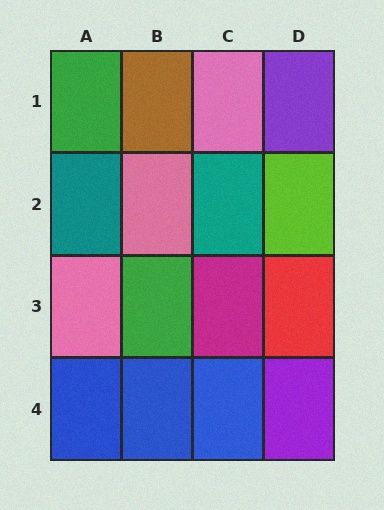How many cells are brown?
1 cell is brown.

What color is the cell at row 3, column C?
Magenta.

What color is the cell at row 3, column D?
Red.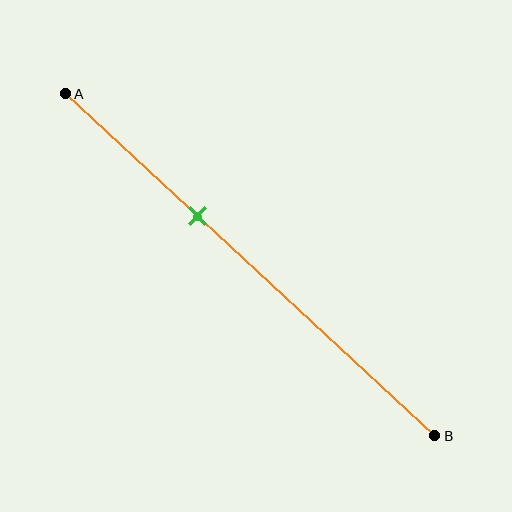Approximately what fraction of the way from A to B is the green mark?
The green mark is approximately 35% of the way from A to B.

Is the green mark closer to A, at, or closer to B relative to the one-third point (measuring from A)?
The green mark is approximately at the one-third point of segment AB.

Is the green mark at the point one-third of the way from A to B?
Yes, the mark is approximately at the one-third point.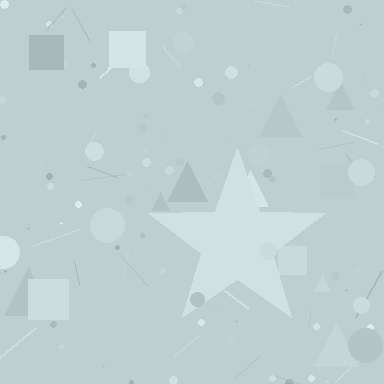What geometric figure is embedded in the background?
A star is embedded in the background.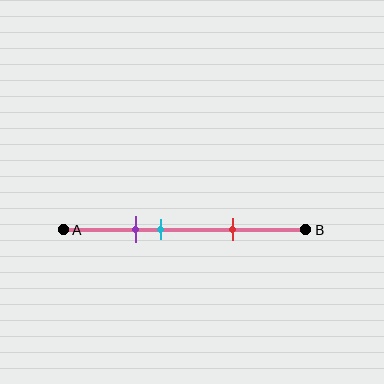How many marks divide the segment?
There are 3 marks dividing the segment.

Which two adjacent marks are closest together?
The purple and cyan marks are the closest adjacent pair.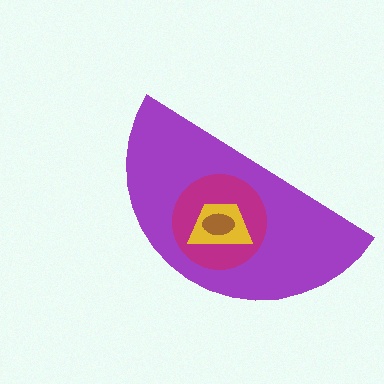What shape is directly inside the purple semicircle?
The magenta circle.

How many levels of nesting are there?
4.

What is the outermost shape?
The purple semicircle.